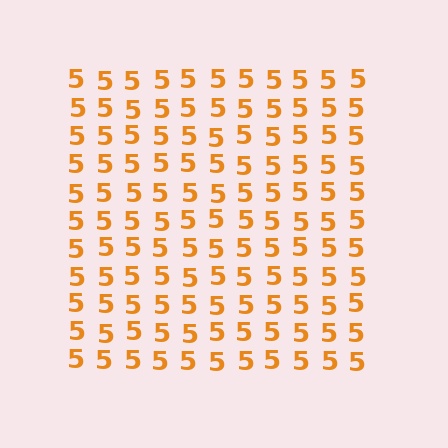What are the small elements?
The small elements are digit 5's.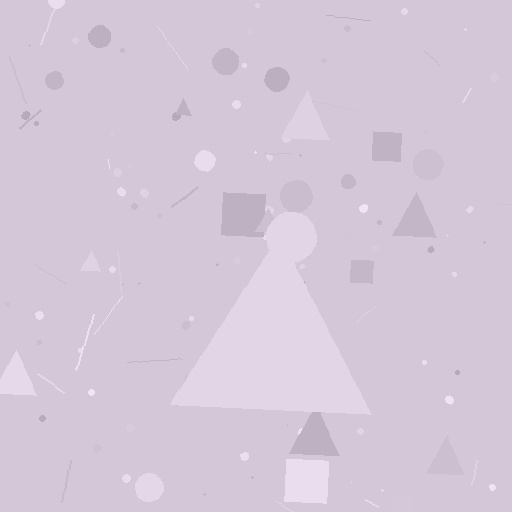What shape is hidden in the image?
A triangle is hidden in the image.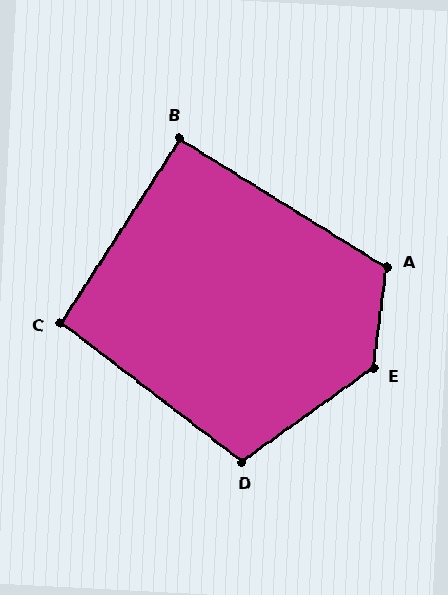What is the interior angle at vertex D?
Approximately 107 degrees (obtuse).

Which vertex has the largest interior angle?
E, at approximately 133 degrees.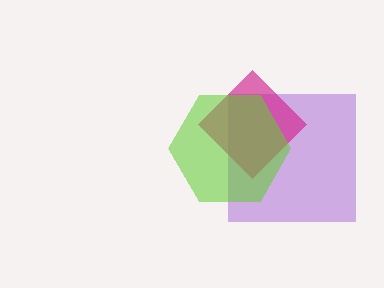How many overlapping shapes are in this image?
There are 3 overlapping shapes in the image.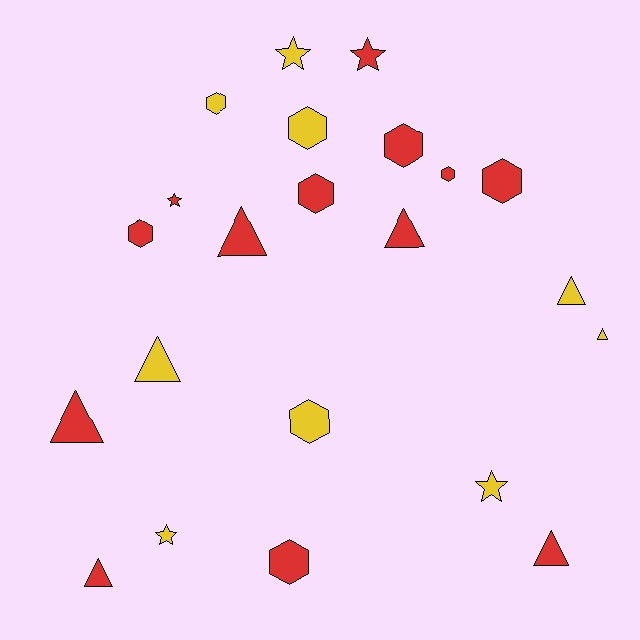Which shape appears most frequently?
Hexagon, with 9 objects.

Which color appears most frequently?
Red, with 13 objects.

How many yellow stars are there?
There are 3 yellow stars.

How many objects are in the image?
There are 22 objects.